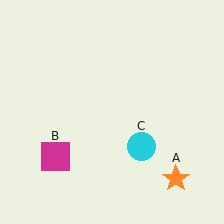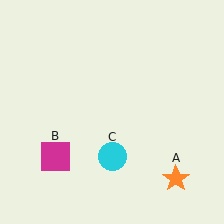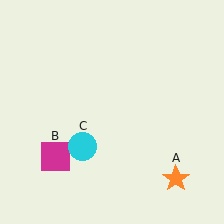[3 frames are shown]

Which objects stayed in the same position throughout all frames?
Orange star (object A) and magenta square (object B) remained stationary.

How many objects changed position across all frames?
1 object changed position: cyan circle (object C).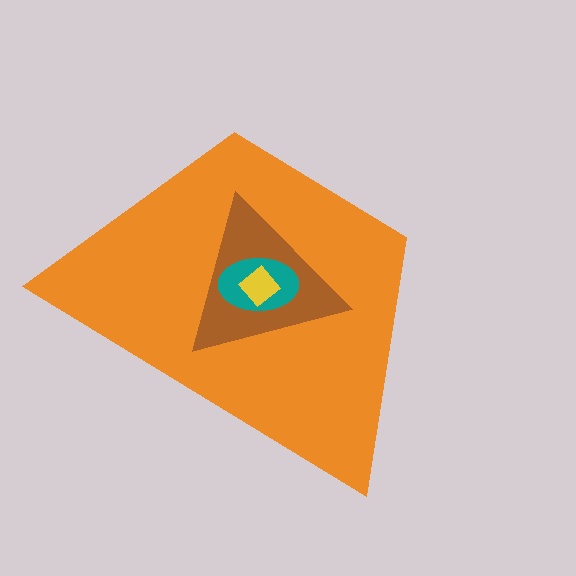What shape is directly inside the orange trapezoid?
The brown triangle.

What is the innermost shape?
The yellow diamond.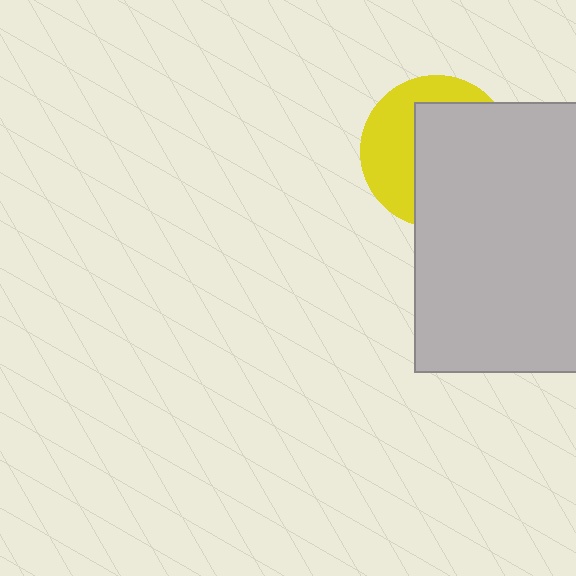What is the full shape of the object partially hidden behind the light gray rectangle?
The partially hidden object is a yellow circle.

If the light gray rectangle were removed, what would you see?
You would see the complete yellow circle.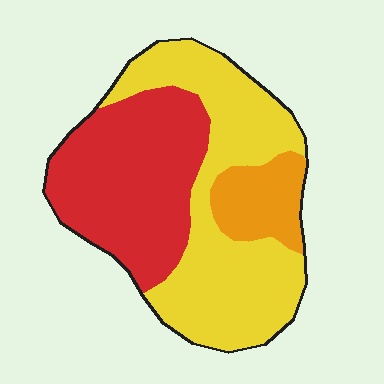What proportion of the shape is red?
Red covers about 40% of the shape.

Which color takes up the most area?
Yellow, at roughly 50%.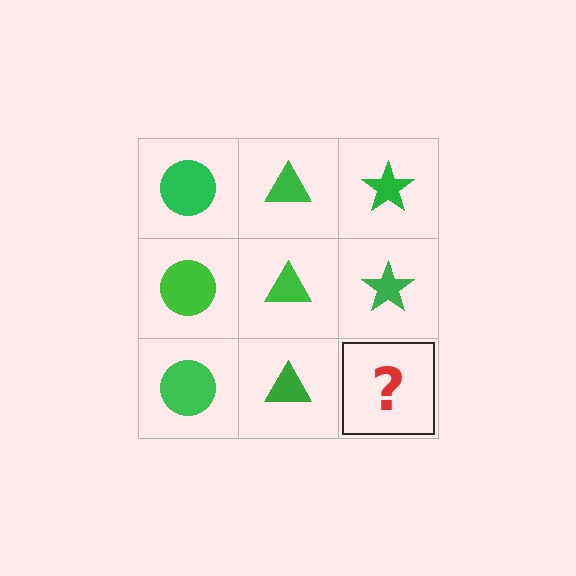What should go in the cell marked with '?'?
The missing cell should contain a green star.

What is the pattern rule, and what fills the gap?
The rule is that each column has a consistent shape. The gap should be filled with a green star.